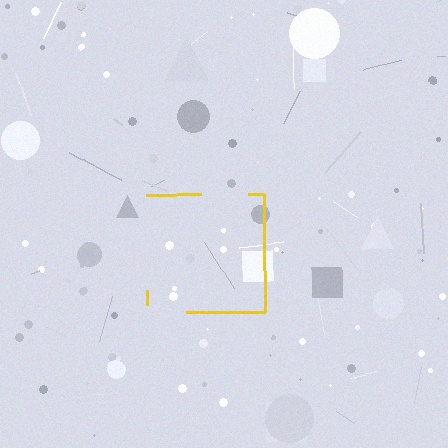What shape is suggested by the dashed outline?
The dashed outline suggests a square.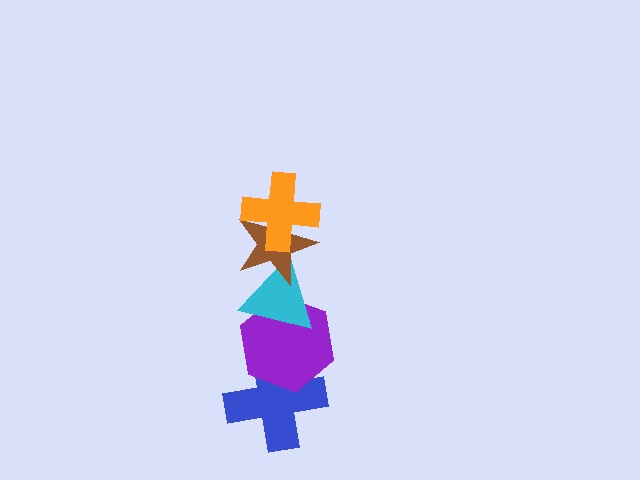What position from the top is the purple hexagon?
The purple hexagon is 4th from the top.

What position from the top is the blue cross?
The blue cross is 5th from the top.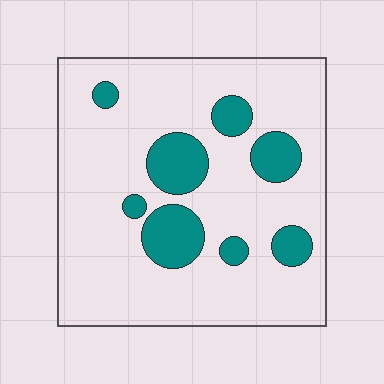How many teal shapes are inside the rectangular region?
8.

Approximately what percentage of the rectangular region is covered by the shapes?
Approximately 20%.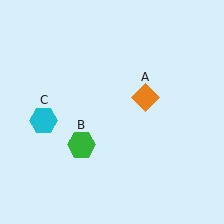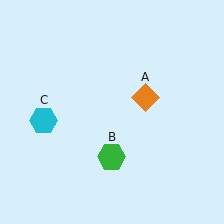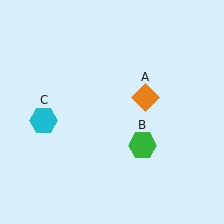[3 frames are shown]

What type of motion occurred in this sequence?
The green hexagon (object B) rotated counterclockwise around the center of the scene.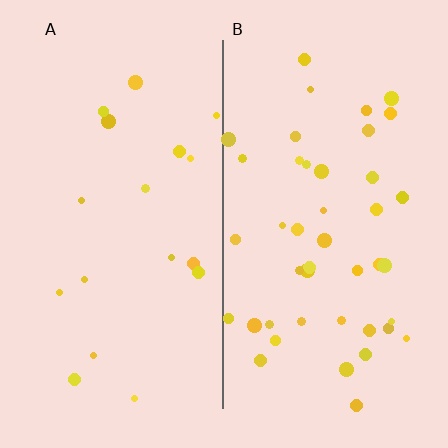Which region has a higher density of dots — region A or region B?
B (the right).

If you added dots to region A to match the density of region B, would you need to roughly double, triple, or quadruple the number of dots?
Approximately double.